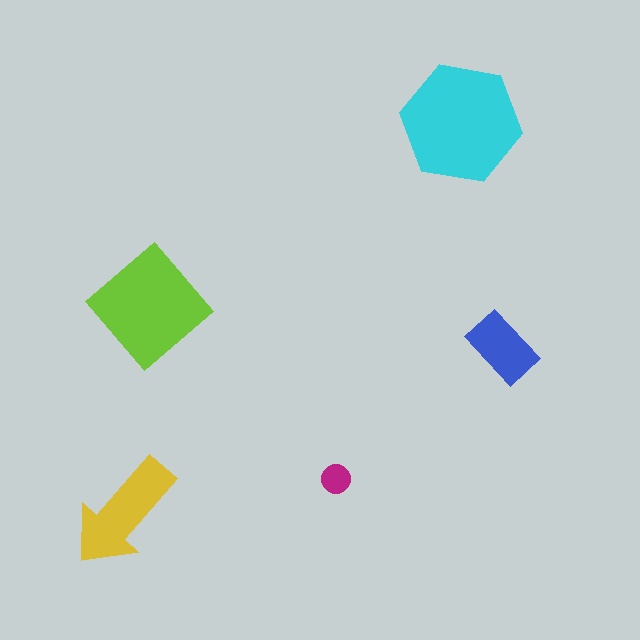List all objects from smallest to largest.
The magenta circle, the blue rectangle, the yellow arrow, the lime diamond, the cyan hexagon.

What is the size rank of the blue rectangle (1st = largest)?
4th.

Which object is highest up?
The cyan hexagon is topmost.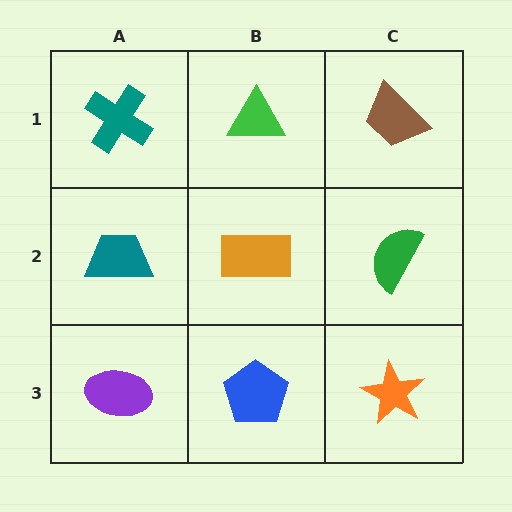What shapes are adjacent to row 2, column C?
A brown trapezoid (row 1, column C), an orange star (row 3, column C), an orange rectangle (row 2, column B).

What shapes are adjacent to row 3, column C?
A green semicircle (row 2, column C), a blue pentagon (row 3, column B).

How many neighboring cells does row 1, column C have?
2.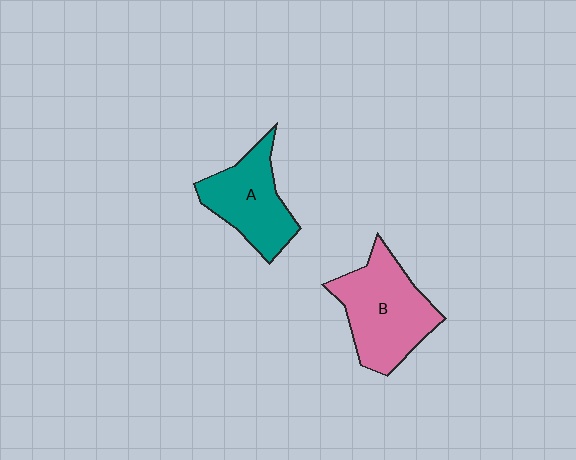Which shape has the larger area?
Shape B (pink).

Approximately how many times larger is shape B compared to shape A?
Approximately 1.3 times.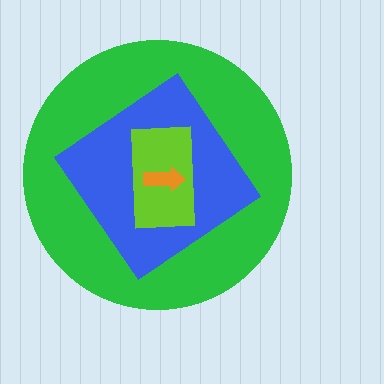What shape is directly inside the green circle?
The blue diamond.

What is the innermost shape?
The orange arrow.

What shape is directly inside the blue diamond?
The lime rectangle.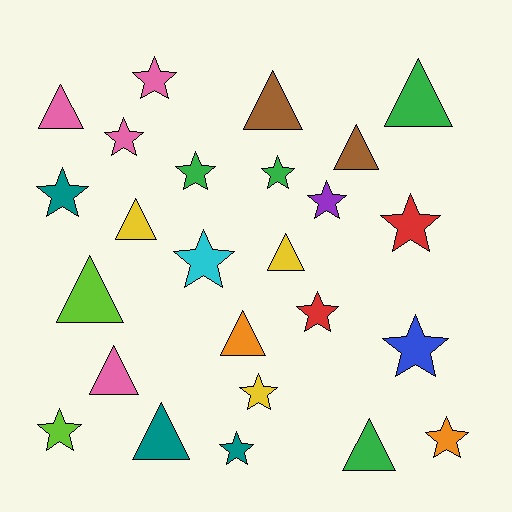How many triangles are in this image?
There are 11 triangles.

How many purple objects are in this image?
There is 1 purple object.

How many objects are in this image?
There are 25 objects.